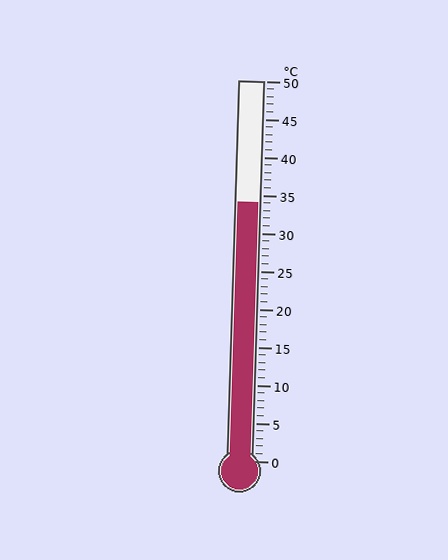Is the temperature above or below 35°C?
The temperature is below 35°C.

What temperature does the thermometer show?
The thermometer shows approximately 34°C.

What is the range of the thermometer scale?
The thermometer scale ranges from 0°C to 50°C.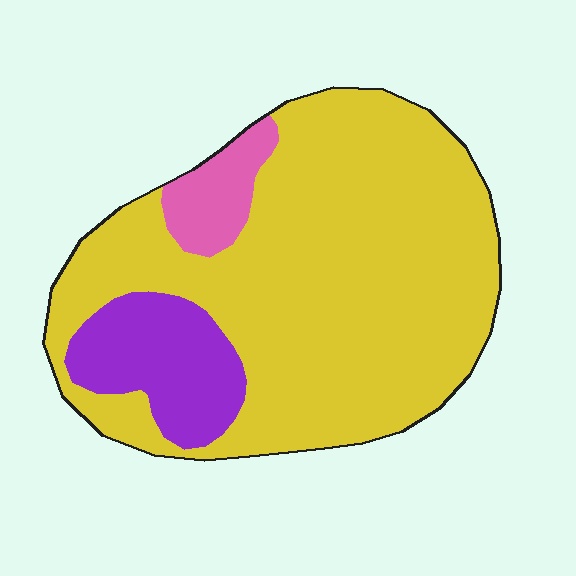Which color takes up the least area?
Pink, at roughly 5%.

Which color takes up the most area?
Yellow, at roughly 80%.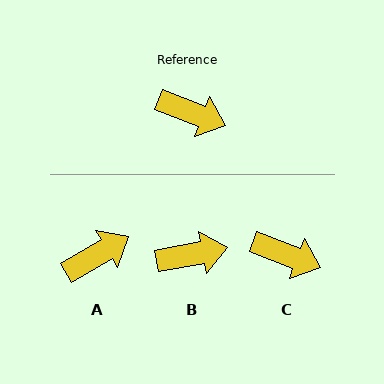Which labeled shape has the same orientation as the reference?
C.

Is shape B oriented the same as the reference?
No, it is off by about 31 degrees.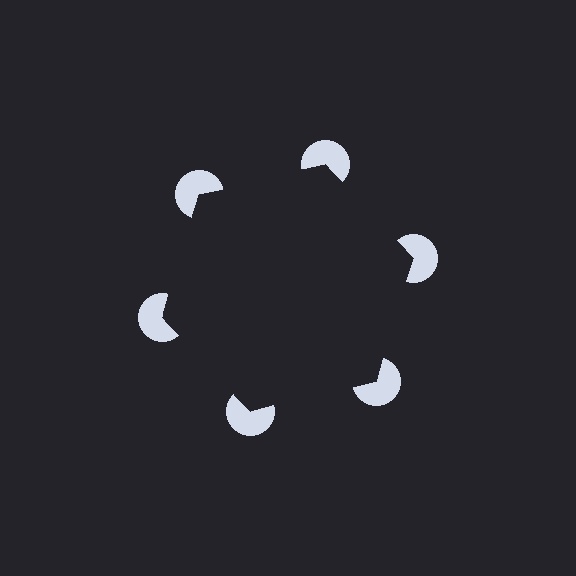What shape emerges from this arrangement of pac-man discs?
An illusory hexagon — its edges are inferred from the aligned wedge cuts in the pac-man discs, not physically drawn.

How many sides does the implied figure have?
6 sides.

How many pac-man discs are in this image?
There are 6 — one at each vertex of the illusory hexagon.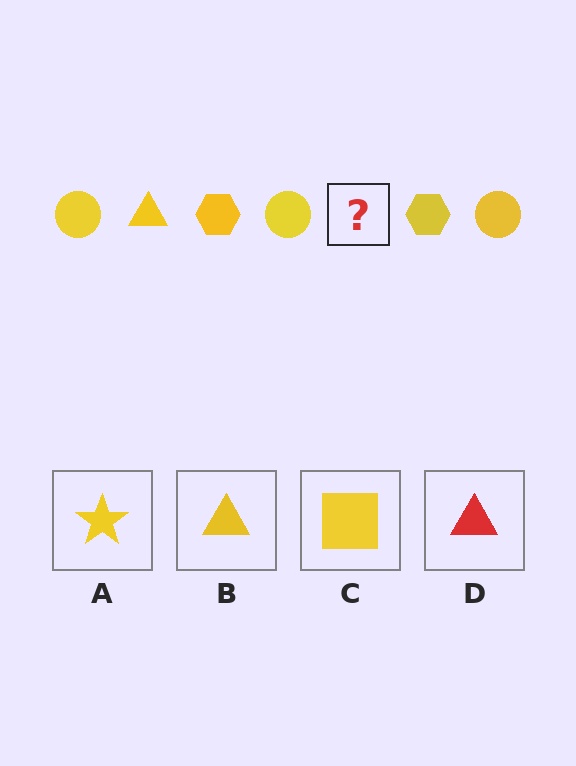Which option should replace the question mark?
Option B.